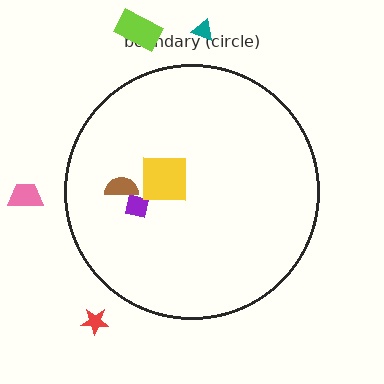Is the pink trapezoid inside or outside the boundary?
Outside.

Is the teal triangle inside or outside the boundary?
Outside.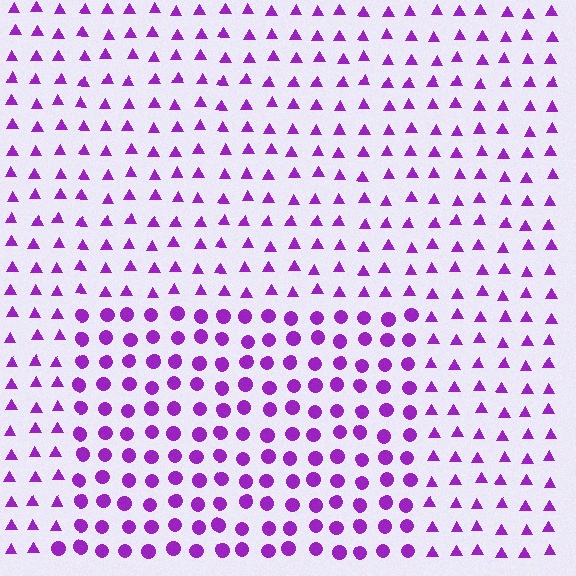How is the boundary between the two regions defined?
The boundary is defined by a change in element shape: circles inside vs. triangles outside. All elements share the same color and spacing.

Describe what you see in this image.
The image is filled with small purple elements arranged in a uniform grid. A rectangle-shaped region contains circles, while the surrounding area contains triangles. The boundary is defined purely by the change in element shape.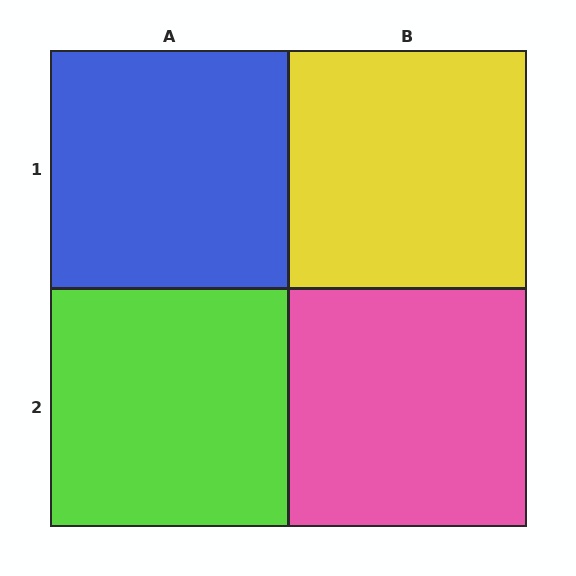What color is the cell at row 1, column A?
Blue.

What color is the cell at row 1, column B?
Yellow.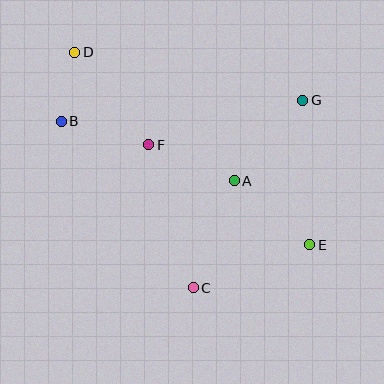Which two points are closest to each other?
Points B and D are closest to each other.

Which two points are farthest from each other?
Points D and E are farthest from each other.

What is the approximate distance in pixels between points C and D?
The distance between C and D is approximately 264 pixels.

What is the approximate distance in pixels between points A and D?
The distance between A and D is approximately 205 pixels.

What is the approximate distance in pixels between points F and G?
The distance between F and G is approximately 160 pixels.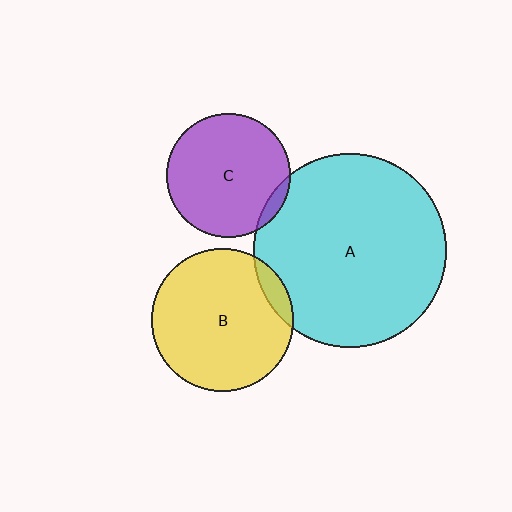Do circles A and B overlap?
Yes.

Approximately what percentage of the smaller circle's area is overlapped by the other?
Approximately 10%.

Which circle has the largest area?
Circle A (cyan).